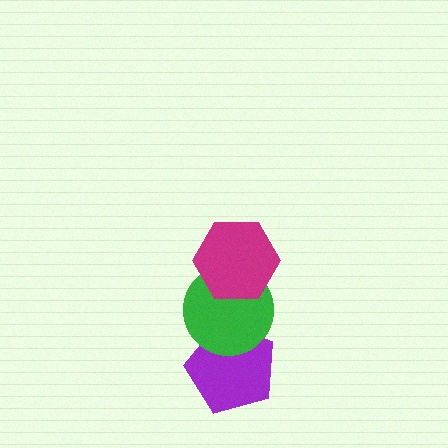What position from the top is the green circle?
The green circle is 2nd from the top.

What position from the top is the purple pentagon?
The purple pentagon is 3rd from the top.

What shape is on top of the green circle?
The magenta hexagon is on top of the green circle.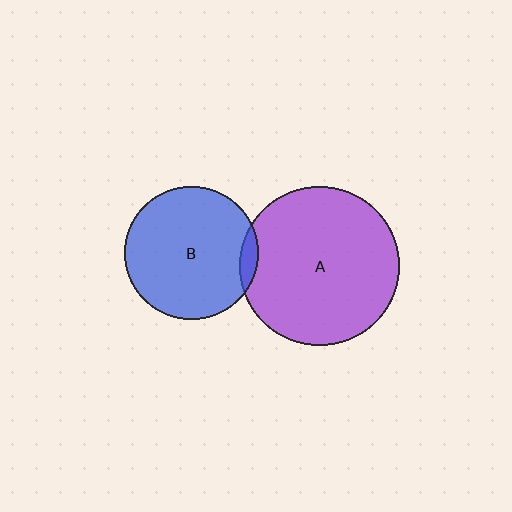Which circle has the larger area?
Circle A (purple).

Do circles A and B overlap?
Yes.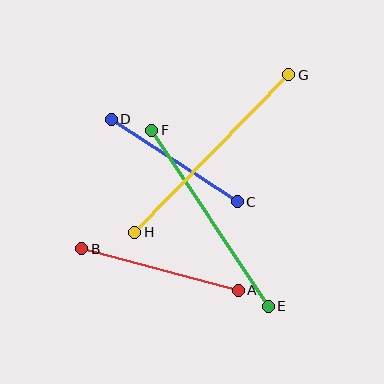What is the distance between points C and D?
The distance is approximately 151 pixels.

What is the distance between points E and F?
The distance is approximately 211 pixels.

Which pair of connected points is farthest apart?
Points G and H are farthest apart.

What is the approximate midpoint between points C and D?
The midpoint is at approximately (174, 160) pixels.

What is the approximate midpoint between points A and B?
The midpoint is at approximately (160, 269) pixels.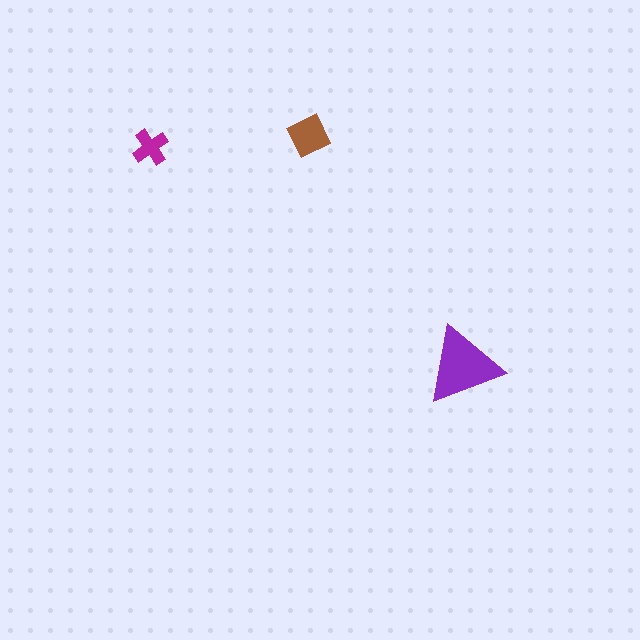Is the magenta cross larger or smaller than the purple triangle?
Smaller.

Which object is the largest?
The purple triangle.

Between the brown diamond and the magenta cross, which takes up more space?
The brown diamond.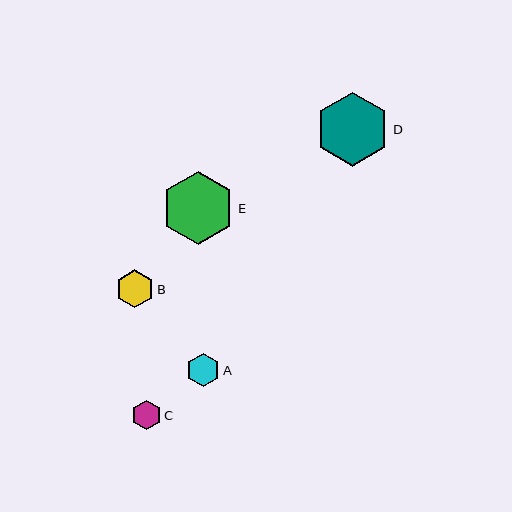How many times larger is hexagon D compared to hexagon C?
Hexagon D is approximately 2.5 times the size of hexagon C.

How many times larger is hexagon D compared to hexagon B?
Hexagon D is approximately 2.0 times the size of hexagon B.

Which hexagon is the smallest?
Hexagon C is the smallest with a size of approximately 30 pixels.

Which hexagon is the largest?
Hexagon D is the largest with a size of approximately 74 pixels.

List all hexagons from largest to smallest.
From largest to smallest: D, E, B, A, C.